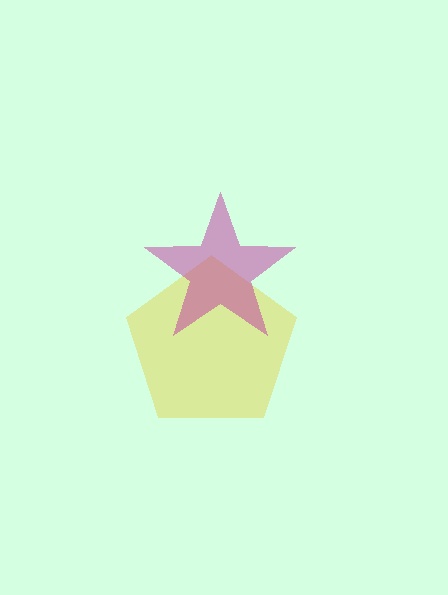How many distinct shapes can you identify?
There are 2 distinct shapes: a yellow pentagon, a magenta star.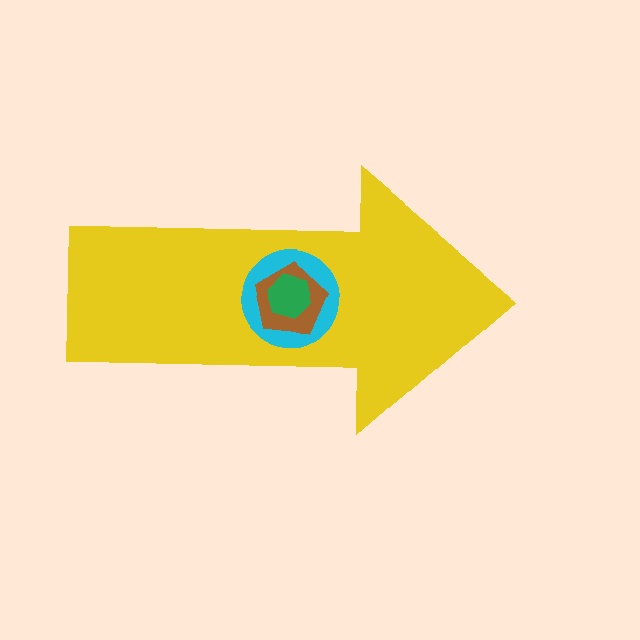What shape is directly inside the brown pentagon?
The green hexagon.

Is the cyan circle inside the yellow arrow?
Yes.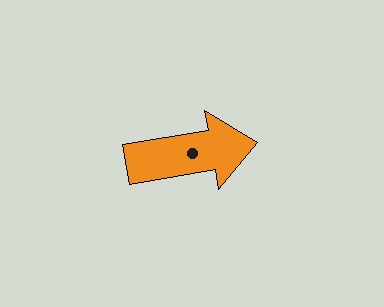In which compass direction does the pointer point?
East.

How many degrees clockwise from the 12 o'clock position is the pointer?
Approximately 80 degrees.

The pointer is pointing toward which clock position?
Roughly 3 o'clock.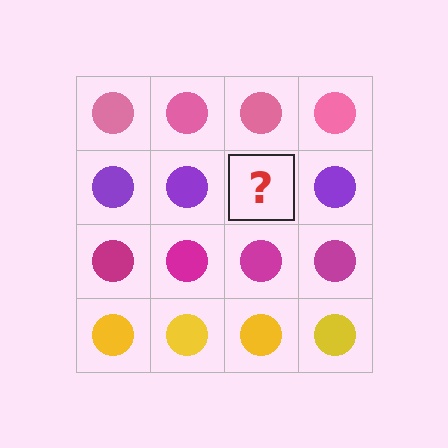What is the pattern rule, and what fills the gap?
The rule is that each row has a consistent color. The gap should be filled with a purple circle.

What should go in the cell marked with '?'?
The missing cell should contain a purple circle.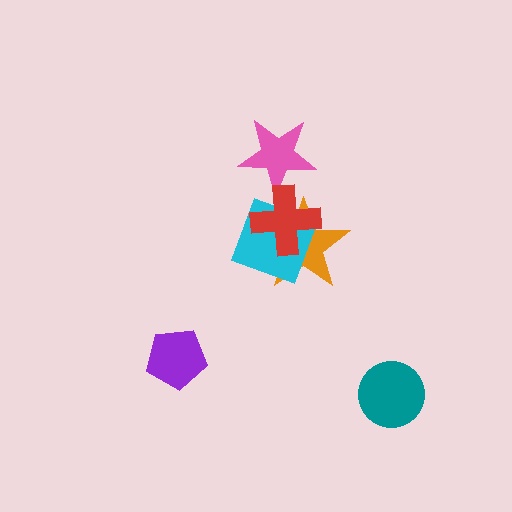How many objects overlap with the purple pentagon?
0 objects overlap with the purple pentagon.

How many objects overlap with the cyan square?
2 objects overlap with the cyan square.